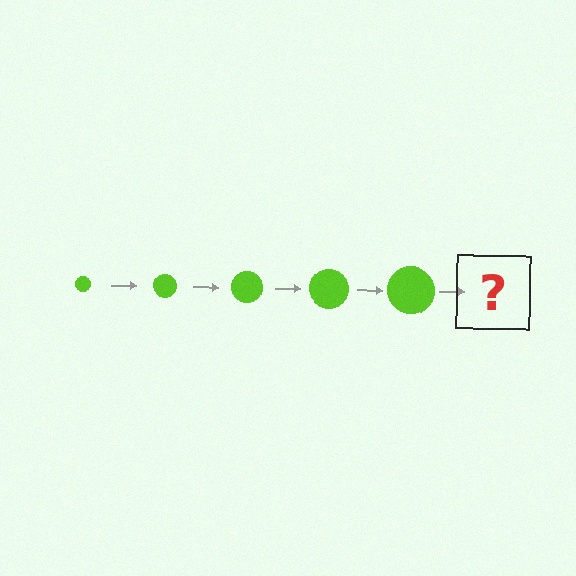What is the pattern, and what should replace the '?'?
The pattern is that the circle gets progressively larger each step. The '?' should be a lime circle, larger than the previous one.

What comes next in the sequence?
The next element should be a lime circle, larger than the previous one.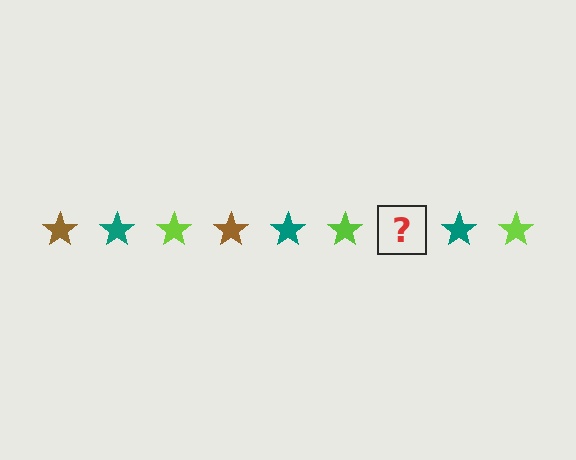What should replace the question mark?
The question mark should be replaced with a brown star.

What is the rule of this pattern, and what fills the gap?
The rule is that the pattern cycles through brown, teal, lime stars. The gap should be filled with a brown star.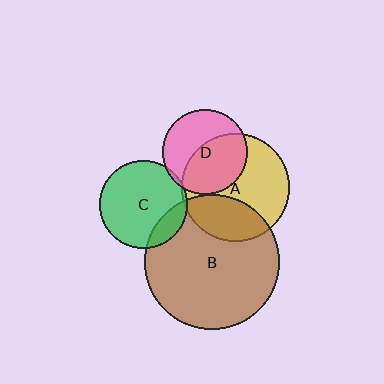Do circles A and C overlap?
Yes.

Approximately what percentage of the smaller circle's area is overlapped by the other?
Approximately 5%.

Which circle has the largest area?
Circle B (brown).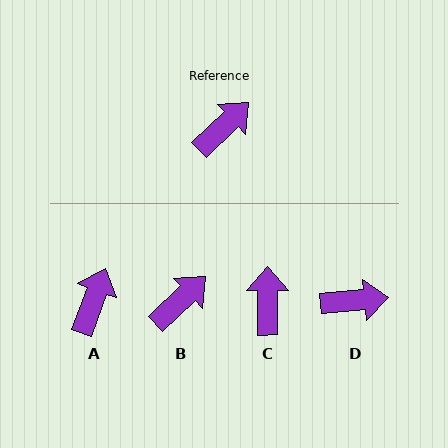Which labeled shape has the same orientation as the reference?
B.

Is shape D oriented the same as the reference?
No, it is off by about 39 degrees.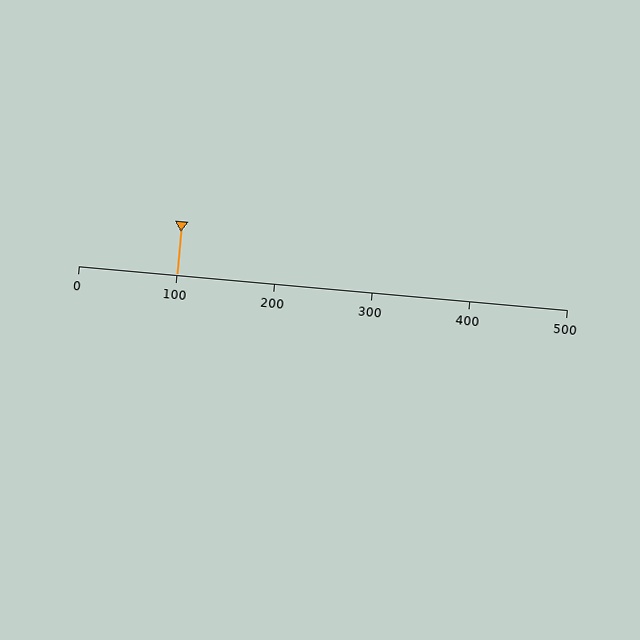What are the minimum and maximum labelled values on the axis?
The axis runs from 0 to 500.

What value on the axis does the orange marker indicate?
The marker indicates approximately 100.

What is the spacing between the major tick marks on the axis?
The major ticks are spaced 100 apart.